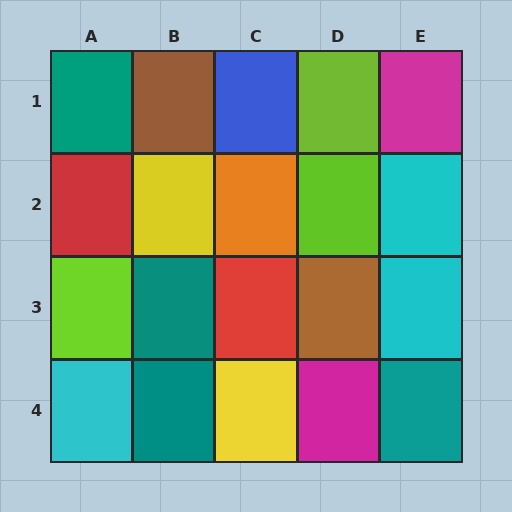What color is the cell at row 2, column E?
Cyan.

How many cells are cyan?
3 cells are cyan.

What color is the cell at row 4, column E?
Teal.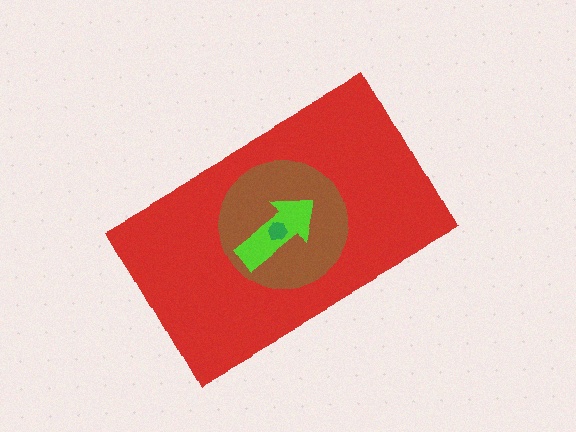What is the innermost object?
The green hexagon.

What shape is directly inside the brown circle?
The lime arrow.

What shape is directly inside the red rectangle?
The brown circle.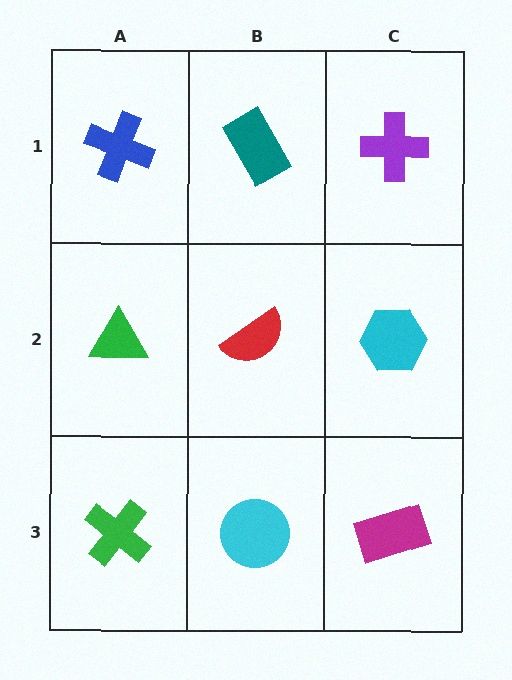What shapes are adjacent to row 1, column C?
A cyan hexagon (row 2, column C), a teal rectangle (row 1, column B).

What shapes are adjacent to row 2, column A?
A blue cross (row 1, column A), a green cross (row 3, column A), a red semicircle (row 2, column B).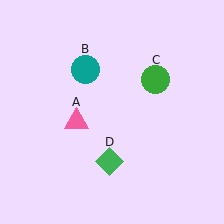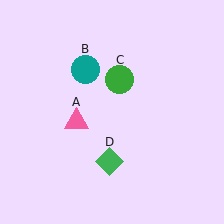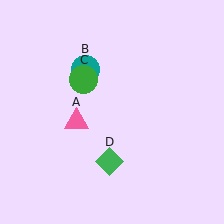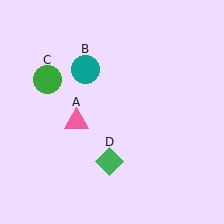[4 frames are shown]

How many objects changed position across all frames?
1 object changed position: green circle (object C).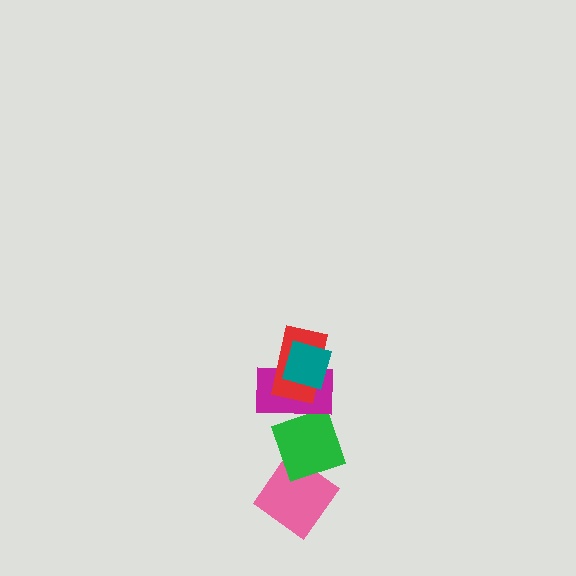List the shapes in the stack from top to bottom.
From top to bottom: the teal diamond, the red rectangle, the magenta rectangle, the green diamond, the pink diamond.